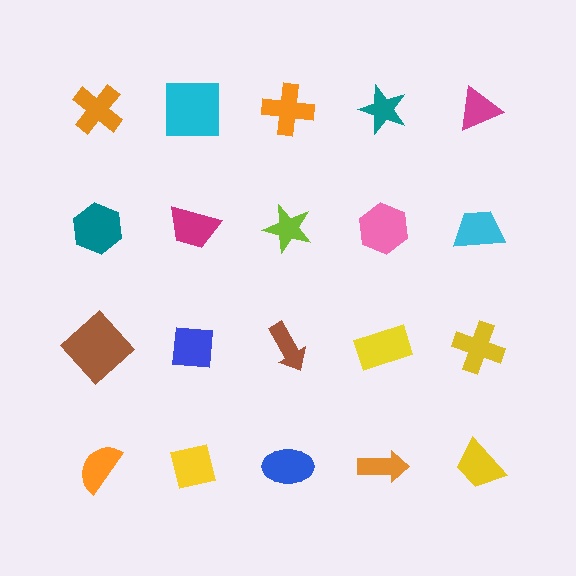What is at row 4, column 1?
An orange semicircle.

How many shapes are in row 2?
5 shapes.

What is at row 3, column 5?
A yellow cross.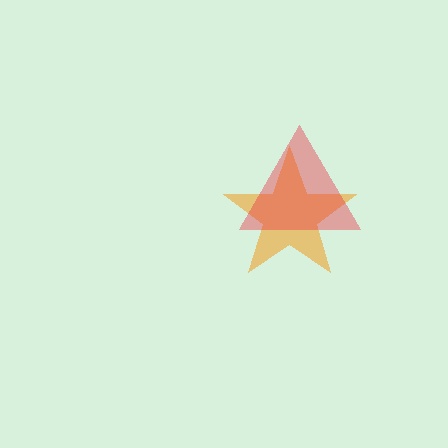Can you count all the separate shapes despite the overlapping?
Yes, there are 2 separate shapes.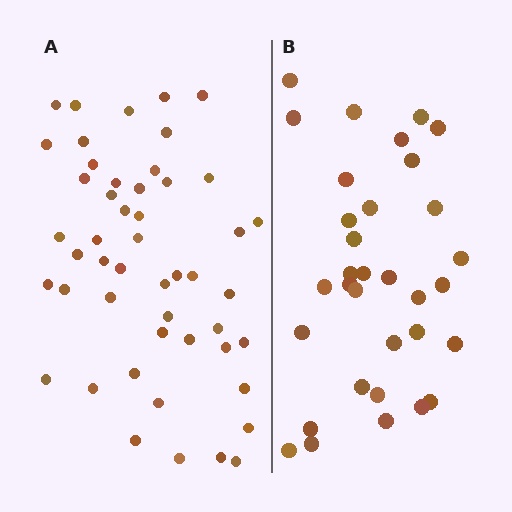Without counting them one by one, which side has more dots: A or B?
Region A (the left region) has more dots.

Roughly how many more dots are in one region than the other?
Region A has approximately 15 more dots than region B.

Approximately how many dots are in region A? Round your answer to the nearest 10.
About 50 dots. (The exact count is 49, which rounds to 50.)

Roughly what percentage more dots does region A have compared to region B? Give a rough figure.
About 50% more.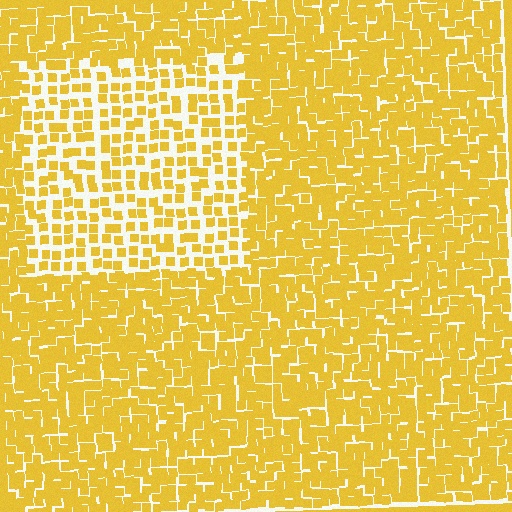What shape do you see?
I see a rectangle.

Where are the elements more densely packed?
The elements are more densely packed outside the rectangle boundary.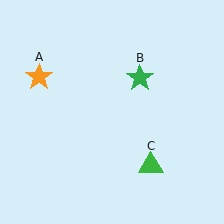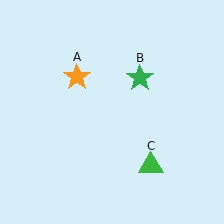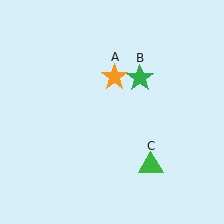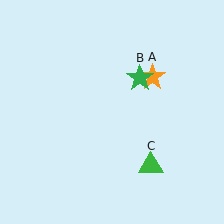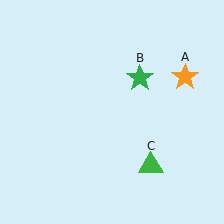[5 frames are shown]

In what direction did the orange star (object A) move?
The orange star (object A) moved right.